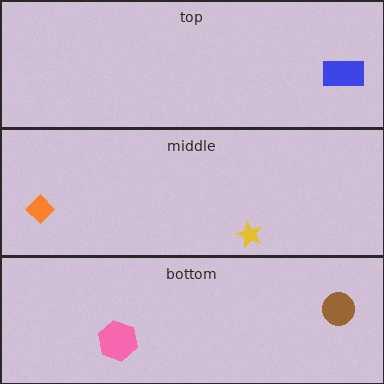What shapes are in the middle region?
The orange diamond, the yellow star.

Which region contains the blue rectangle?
The top region.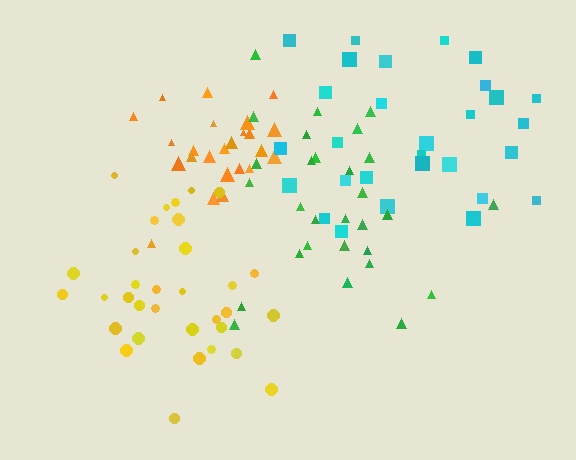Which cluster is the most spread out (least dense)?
Green.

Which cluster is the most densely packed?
Orange.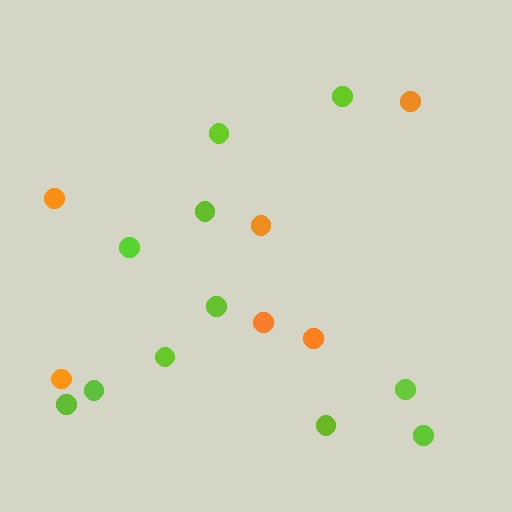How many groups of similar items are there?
There are 2 groups: one group of orange circles (6) and one group of lime circles (11).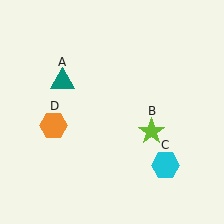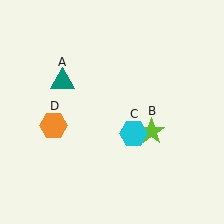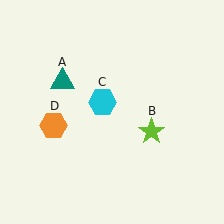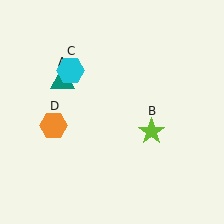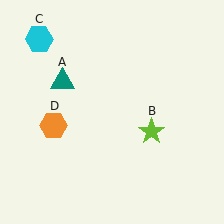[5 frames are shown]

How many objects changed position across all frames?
1 object changed position: cyan hexagon (object C).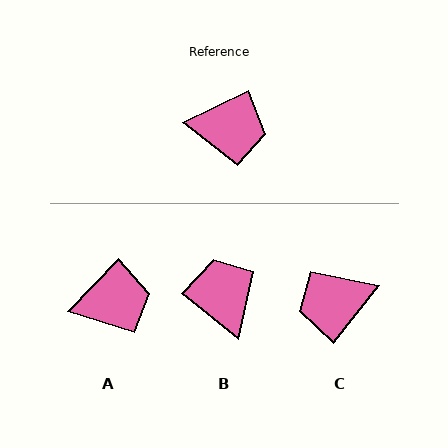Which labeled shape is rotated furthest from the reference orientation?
C, about 154 degrees away.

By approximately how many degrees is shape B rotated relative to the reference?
Approximately 116 degrees counter-clockwise.